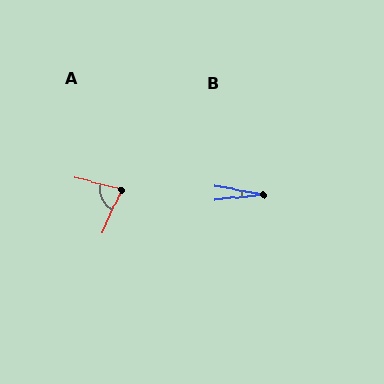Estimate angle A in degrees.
Approximately 80 degrees.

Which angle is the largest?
A, at approximately 80 degrees.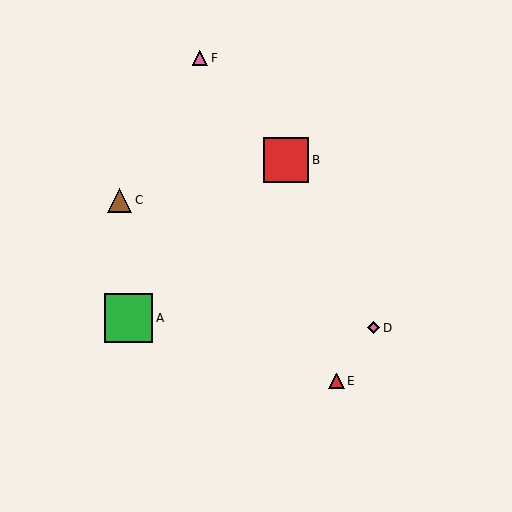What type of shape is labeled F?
Shape F is a pink triangle.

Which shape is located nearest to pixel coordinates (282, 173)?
The red square (labeled B) at (286, 160) is nearest to that location.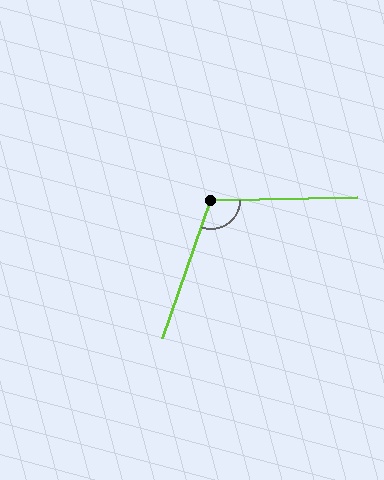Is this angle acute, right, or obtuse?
It is obtuse.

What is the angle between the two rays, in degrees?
Approximately 110 degrees.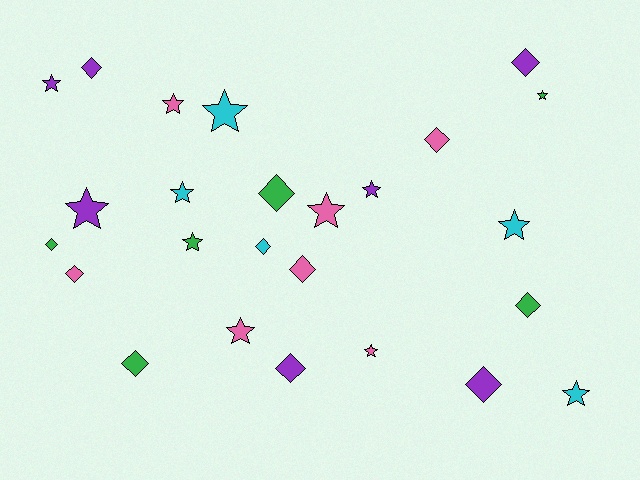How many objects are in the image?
There are 25 objects.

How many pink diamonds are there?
There are 3 pink diamonds.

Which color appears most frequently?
Purple, with 7 objects.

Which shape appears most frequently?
Star, with 13 objects.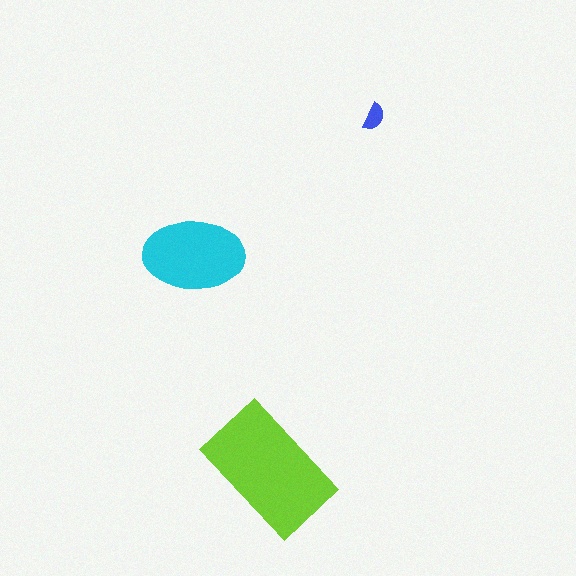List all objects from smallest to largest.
The blue semicircle, the cyan ellipse, the lime rectangle.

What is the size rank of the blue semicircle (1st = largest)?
3rd.